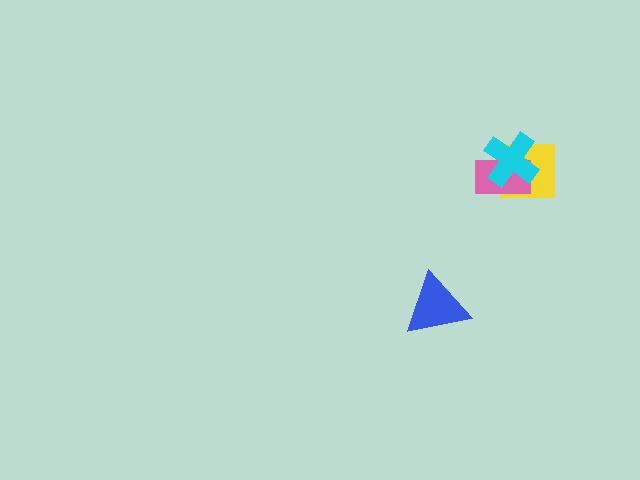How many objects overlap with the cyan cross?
2 objects overlap with the cyan cross.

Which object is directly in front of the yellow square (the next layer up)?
The pink rectangle is directly in front of the yellow square.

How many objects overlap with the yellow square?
2 objects overlap with the yellow square.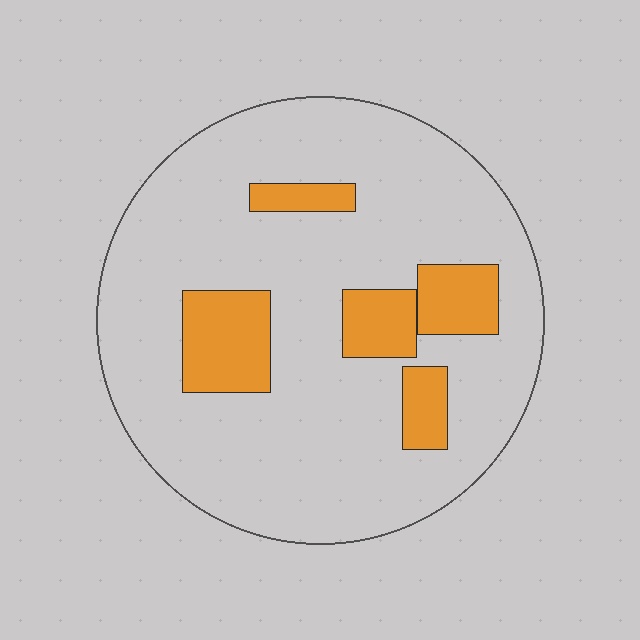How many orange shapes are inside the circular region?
5.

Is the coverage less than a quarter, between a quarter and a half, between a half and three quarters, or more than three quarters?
Less than a quarter.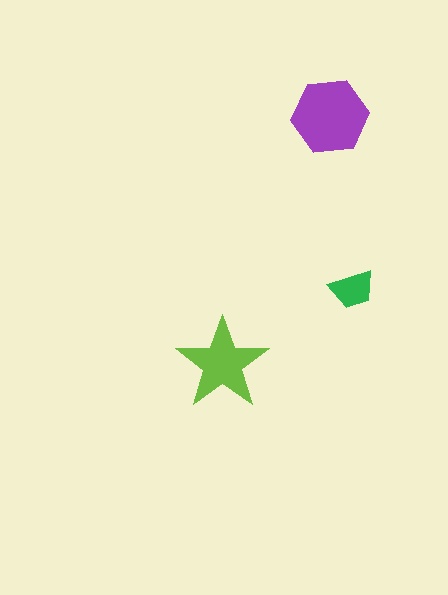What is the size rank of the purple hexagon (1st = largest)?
1st.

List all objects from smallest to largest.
The green trapezoid, the lime star, the purple hexagon.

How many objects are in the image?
There are 3 objects in the image.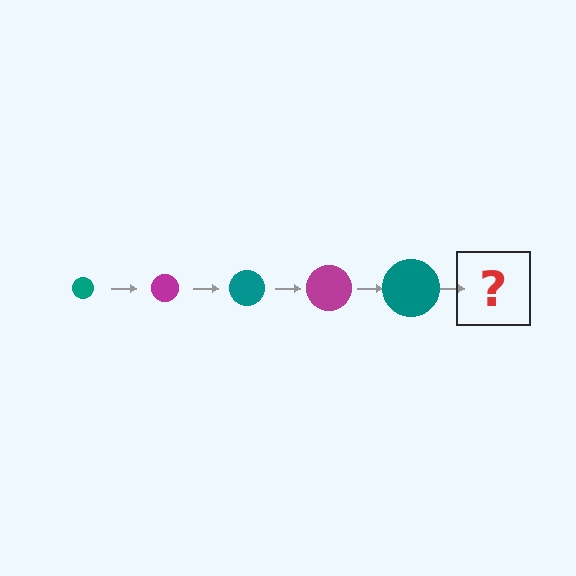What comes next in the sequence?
The next element should be a magenta circle, larger than the previous one.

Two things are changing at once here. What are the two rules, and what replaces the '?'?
The two rules are that the circle grows larger each step and the color cycles through teal and magenta. The '?' should be a magenta circle, larger than the previous one.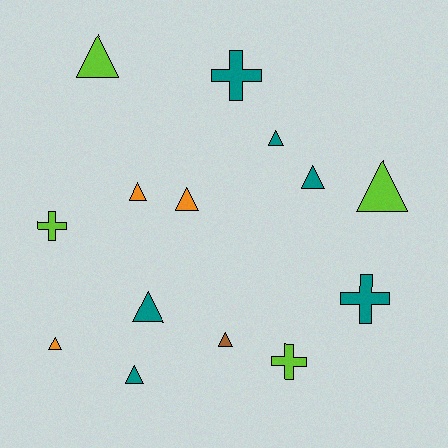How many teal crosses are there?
There are 2 teal crosses.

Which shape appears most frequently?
Triangle, with 10 objects.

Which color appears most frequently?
Teal, with 6 objects.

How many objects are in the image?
There are 14 objects.